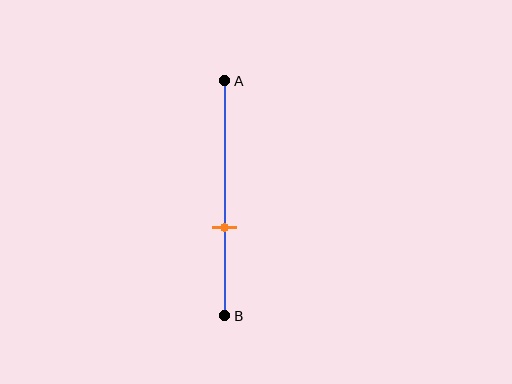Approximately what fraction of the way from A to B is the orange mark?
The orange mark is approximately 65% of the way from A to B.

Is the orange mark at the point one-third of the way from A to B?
No, the mark is at about 65% from A, not at the 33% one-third point.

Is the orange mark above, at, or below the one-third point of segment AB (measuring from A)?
The orange mark is below the one-third point of segment AB.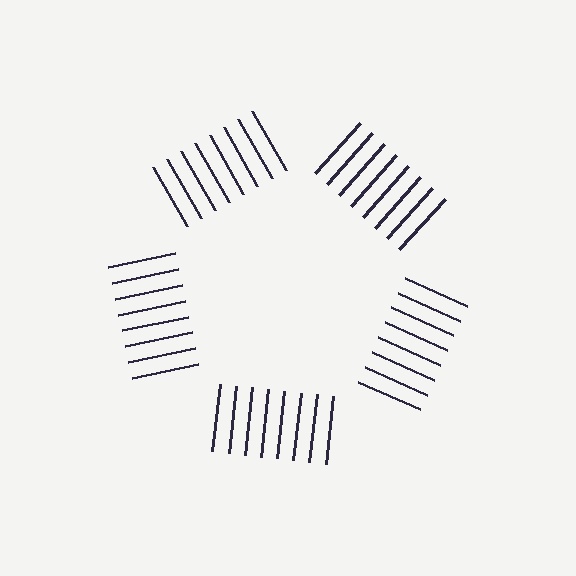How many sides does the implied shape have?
5 sides — the line-ends trace a pentagon.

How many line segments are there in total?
40 — 8 along each of the 5 edges.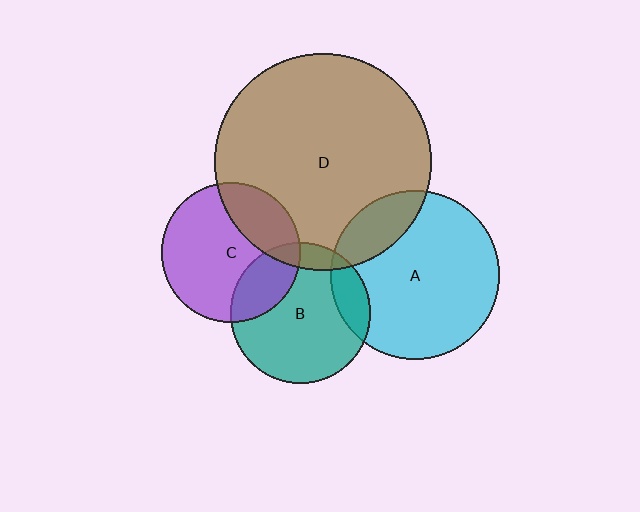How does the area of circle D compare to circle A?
Approximately 1.6 times.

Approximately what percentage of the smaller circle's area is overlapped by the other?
Approximately 20%.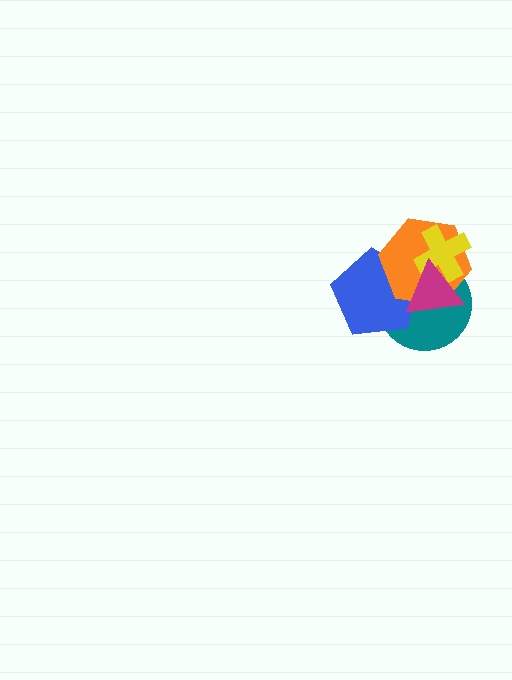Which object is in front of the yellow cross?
The magenta triangle is in front of the yellow cross.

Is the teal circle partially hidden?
Yes, it is partially covered by another shape.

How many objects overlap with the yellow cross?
3 objects overlap with the yellow cross.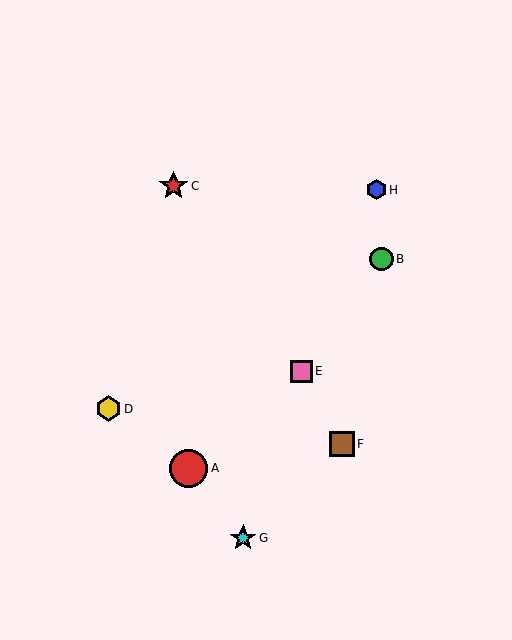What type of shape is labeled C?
Shape C is a red star.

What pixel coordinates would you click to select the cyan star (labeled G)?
Click at (243, 538) to select the cyan star G.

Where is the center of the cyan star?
The center of the cyan star is at (243, 538).